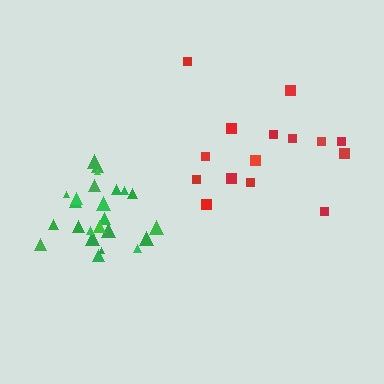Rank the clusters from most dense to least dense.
green, red.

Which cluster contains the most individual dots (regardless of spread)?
Green (24).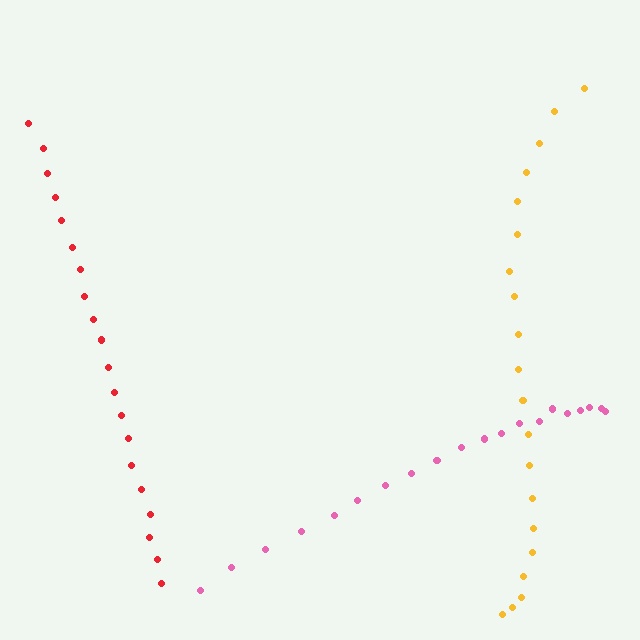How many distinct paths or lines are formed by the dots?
There are 3 distinct paths.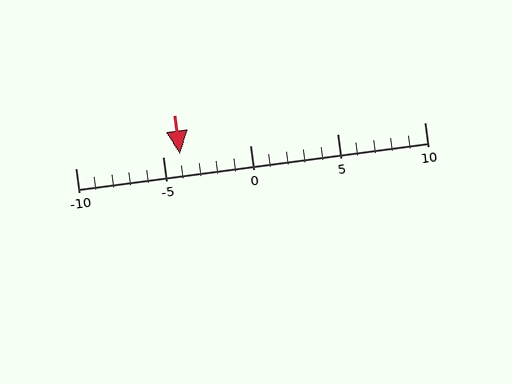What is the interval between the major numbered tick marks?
The major tick marks are spaced 5 units apart.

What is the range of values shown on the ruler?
The ruler shows values from -10 to 10.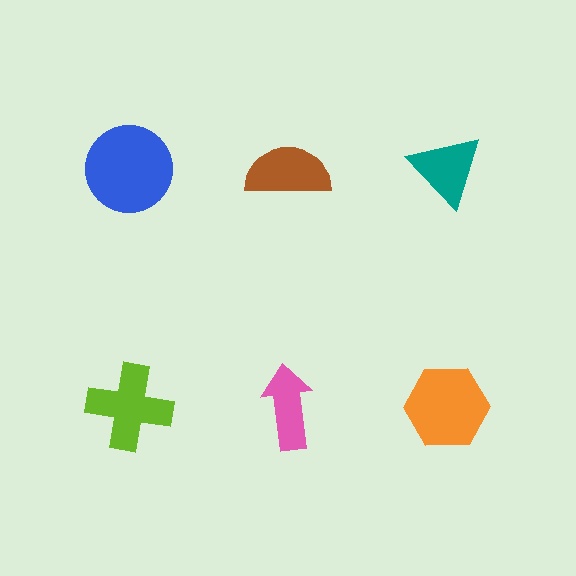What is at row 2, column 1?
A lime cross.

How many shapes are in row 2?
3 shapes.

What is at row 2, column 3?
An orange hexagon.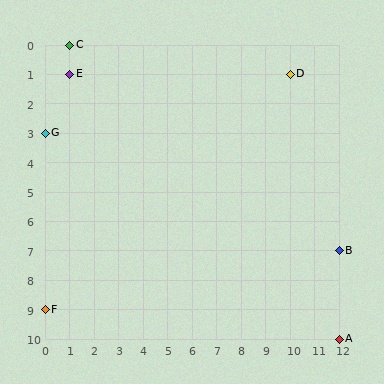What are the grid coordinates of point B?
Point B is at grid coordinates (12, 7).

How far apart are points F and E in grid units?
Points F and E are 1 column and 8 rows apart (about 8.1 grid units diagonally).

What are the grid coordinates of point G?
Point G is at grid coordinates (0, 3).